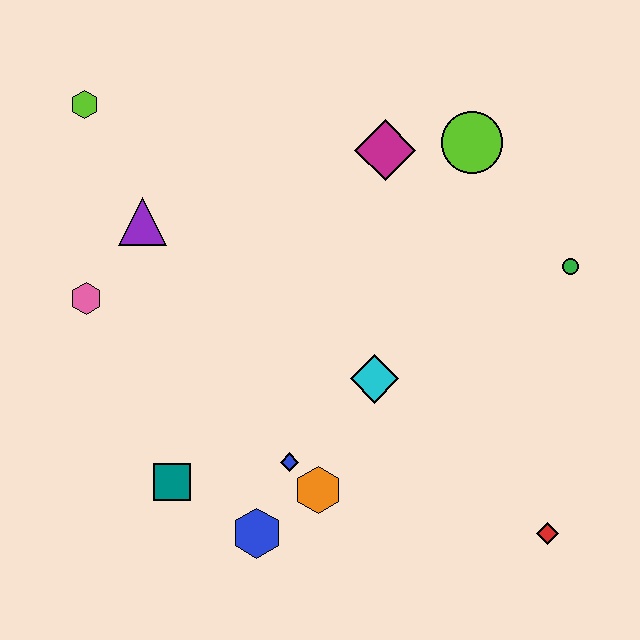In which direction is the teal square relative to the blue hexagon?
The teal square is to the left of the blue hexagon.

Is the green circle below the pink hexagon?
No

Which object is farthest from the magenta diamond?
The red diamond is farthest from the magenta diamond.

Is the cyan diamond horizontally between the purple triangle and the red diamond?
Yes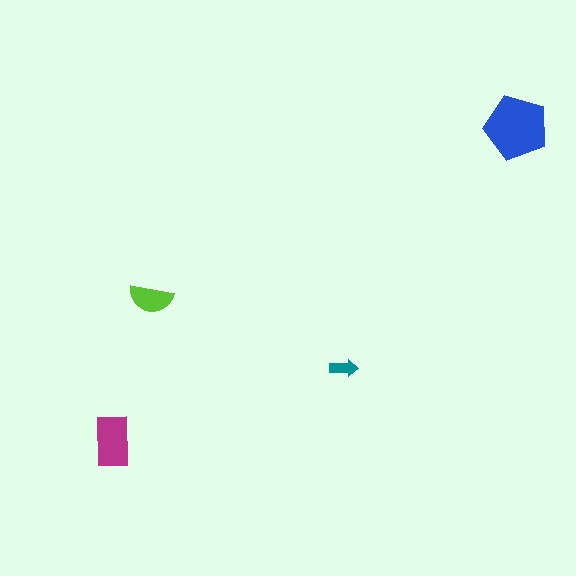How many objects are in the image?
There are 4 objects in the image.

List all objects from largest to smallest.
The blue pentagon, the magenta rectangle, the lime semicircle, the teal arrow.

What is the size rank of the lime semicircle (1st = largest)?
3rd.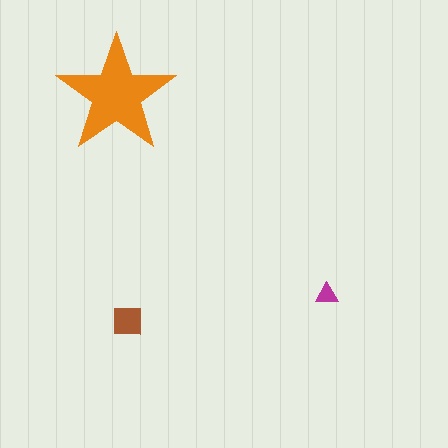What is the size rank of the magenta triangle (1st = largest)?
3rd.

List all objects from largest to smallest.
The orange star, the brown square, the magenta triangle.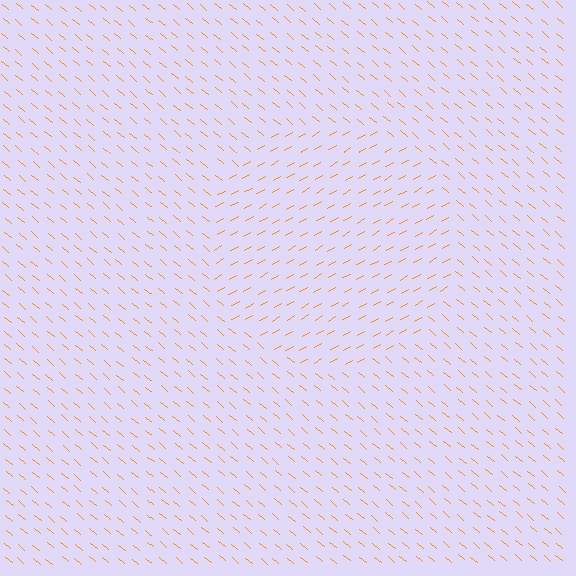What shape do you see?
I see a circle.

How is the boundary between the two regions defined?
The boundary is defined purely by a change in line orientation (approximately 70 degrees difference). All lines are the same color and thickness.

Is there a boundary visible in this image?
Yes, there is a texture boundary formed by a change in line orientation.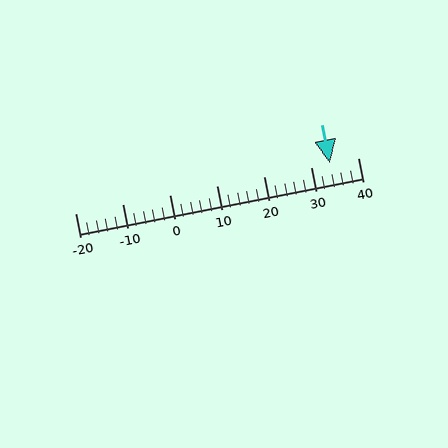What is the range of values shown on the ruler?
The ruler shows values from -20 to 40.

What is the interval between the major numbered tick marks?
The major tick marks are spaced 10 units apart.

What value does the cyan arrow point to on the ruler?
The cyan arrow points to approximately 34.